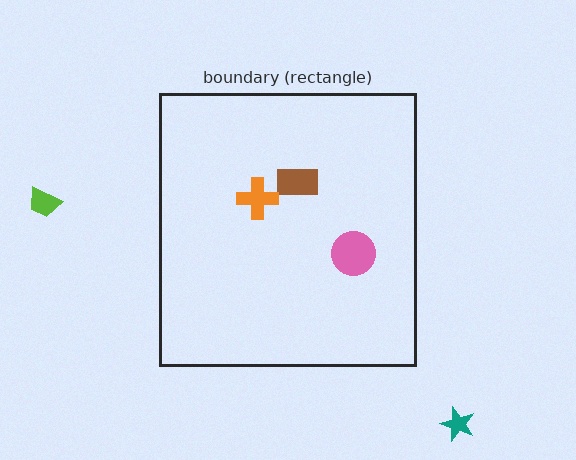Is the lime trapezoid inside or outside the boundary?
Outside.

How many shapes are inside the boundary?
3 inside, 2 outside.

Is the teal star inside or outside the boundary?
Outside.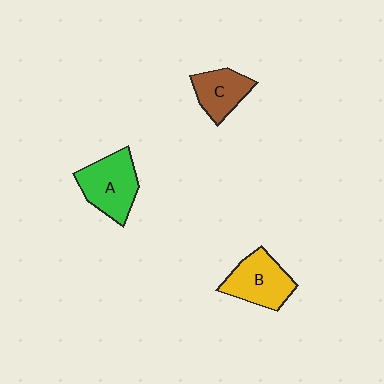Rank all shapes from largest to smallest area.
From largest to smallest: A (green), B (yellow), C (brown).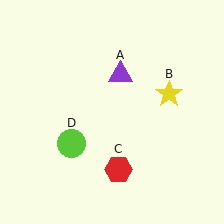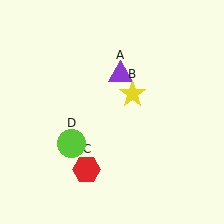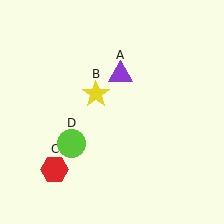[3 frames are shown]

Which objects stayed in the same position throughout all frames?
Purple triangle (object A) and lime circle (object D) remained stationary.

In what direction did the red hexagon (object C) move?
The red hexagon (object C) moved left.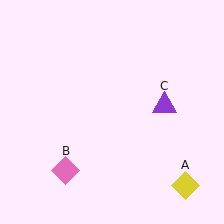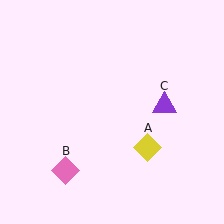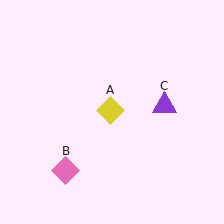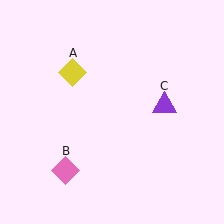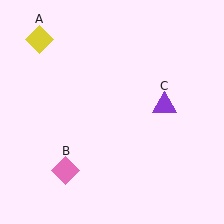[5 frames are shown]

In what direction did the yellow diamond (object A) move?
The yellow diamond (object A) moved up and to the left.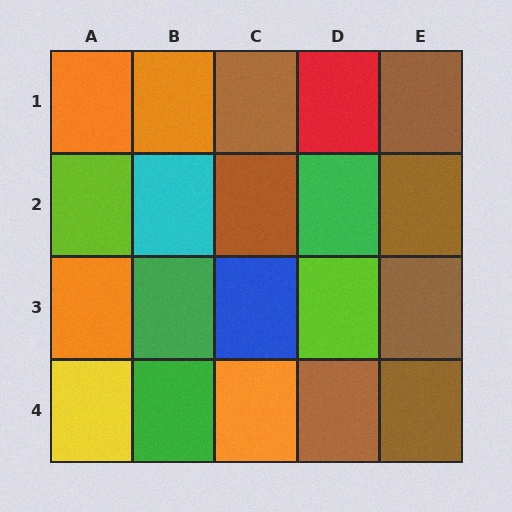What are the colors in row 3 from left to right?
Orange, green, blue, lime, brown.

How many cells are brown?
7 cells are brown.